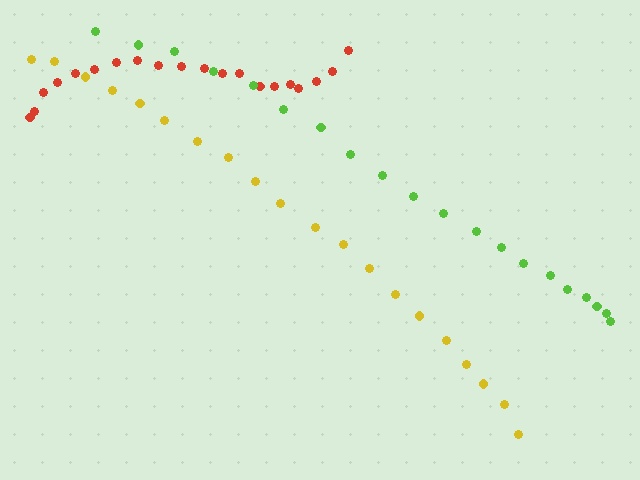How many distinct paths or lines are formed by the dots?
There are 3 distinct paths.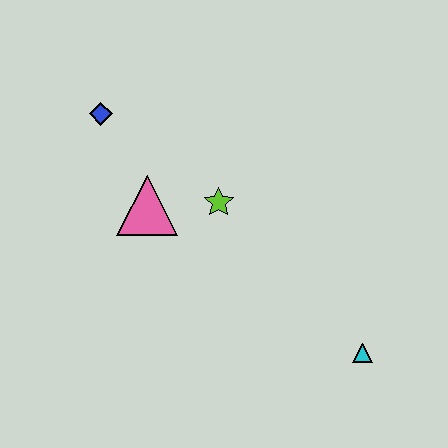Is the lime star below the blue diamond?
Yes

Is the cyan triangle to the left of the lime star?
No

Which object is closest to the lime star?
The pink triangle is closest to the lime star.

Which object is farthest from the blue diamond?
The cyan triangle is farthest from the blue diamond.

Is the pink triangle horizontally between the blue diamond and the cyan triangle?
Yes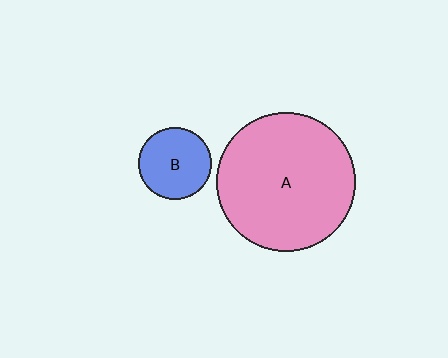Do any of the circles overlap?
No, none of the circles overlap.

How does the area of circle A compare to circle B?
Approximately 3.7 times.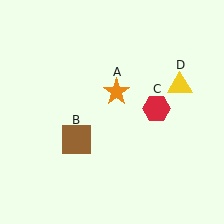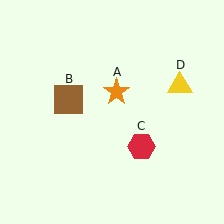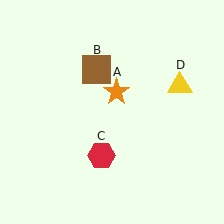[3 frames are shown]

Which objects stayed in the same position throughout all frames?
Orange star (object A) and yellow triangle (object D) remained stationary.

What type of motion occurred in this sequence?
The brown square (object B), red hexagon (object C) rotated clockwise around the center of the scene.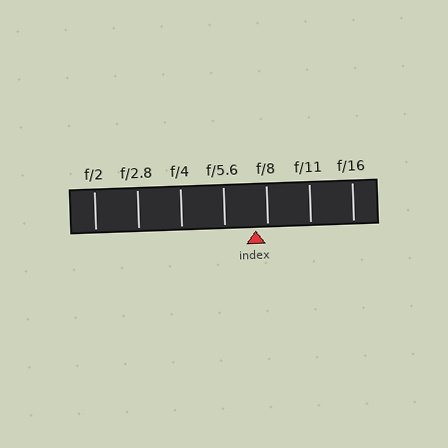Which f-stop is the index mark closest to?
The index mark is closest to f/8.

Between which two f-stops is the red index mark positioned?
The index mark is between f/5.6 and f/8.